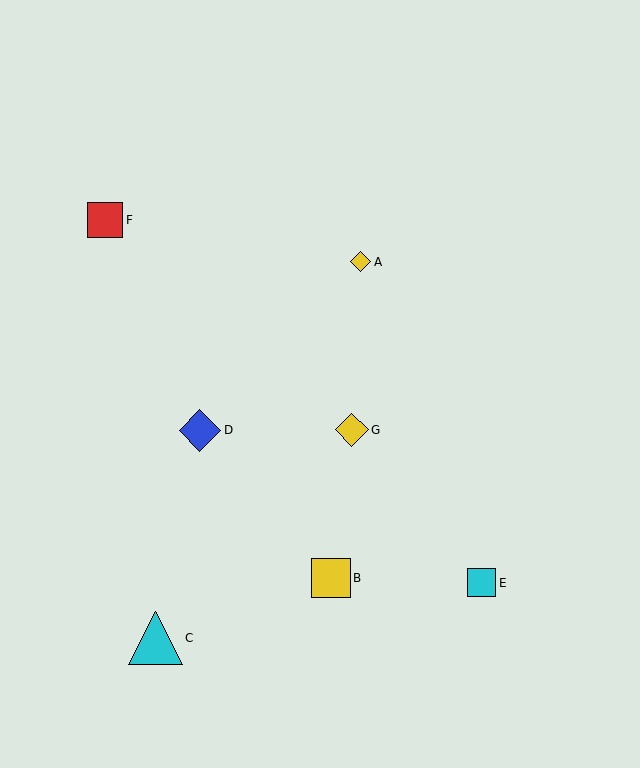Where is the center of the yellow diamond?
The center of the yellow diamond is at (352, 430).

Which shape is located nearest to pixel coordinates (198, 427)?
The blue diamond (labeled D) at (200, 430) is nearest to that location.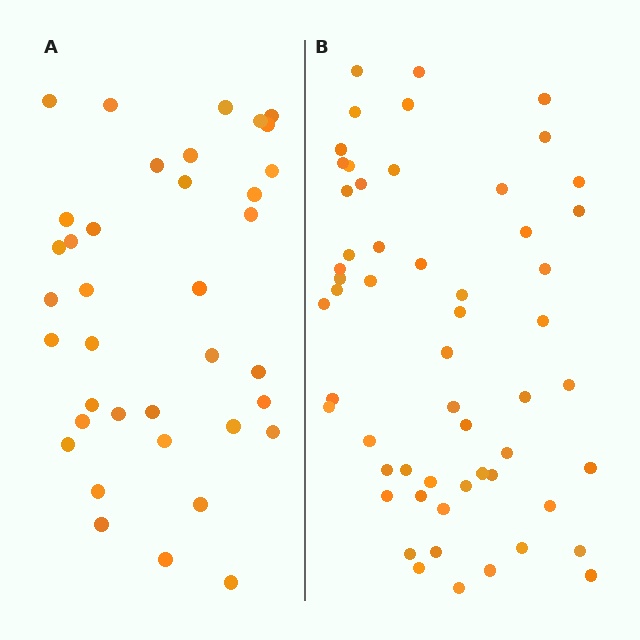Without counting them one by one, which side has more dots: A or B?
Region B (the right region) has more dots.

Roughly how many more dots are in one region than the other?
Region B has approximately 20 more dots than region A.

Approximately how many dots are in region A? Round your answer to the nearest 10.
About 40 dots. (The exact count is 37, which rounds to 40.)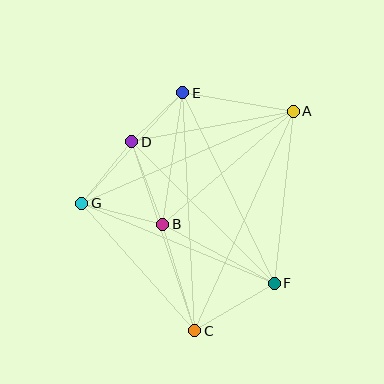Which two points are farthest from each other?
Points A and C are farthest from each other.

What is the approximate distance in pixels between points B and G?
The distance between B and G is approximately 84 pixels.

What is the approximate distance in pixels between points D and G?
The distance between D and G is approximately 79 pixels.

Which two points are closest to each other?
Points D and E are closest to each other.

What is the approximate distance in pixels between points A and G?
The distance between A and G is approximately 231 pixels.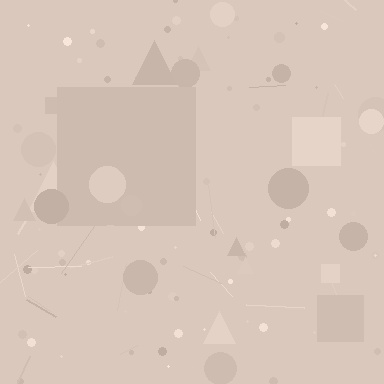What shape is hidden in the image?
A square is hidden in the image.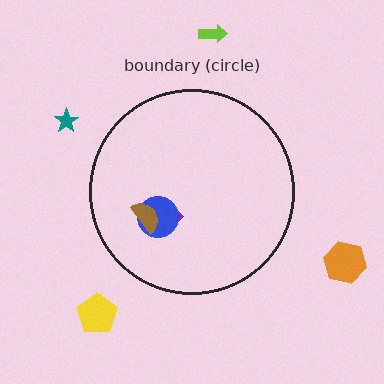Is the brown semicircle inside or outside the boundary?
Inside.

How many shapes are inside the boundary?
3 inside, 4 outside.